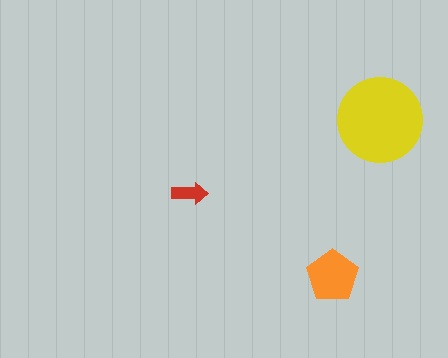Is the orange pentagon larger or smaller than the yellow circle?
Smaller.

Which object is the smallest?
The red arrow.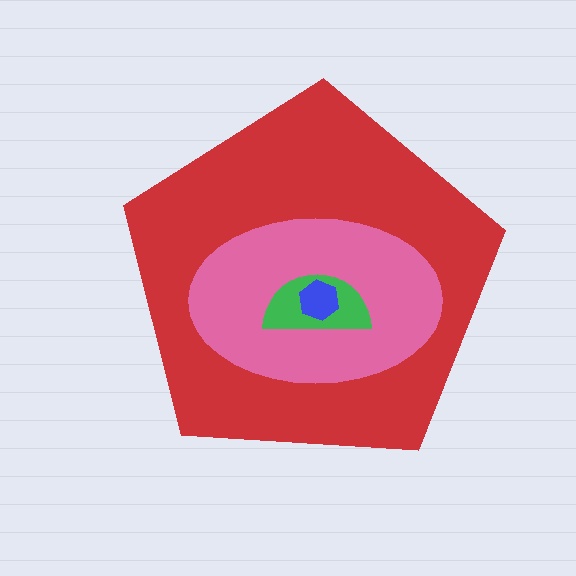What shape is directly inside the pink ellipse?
The green semicircle.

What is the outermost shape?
The red pentagon.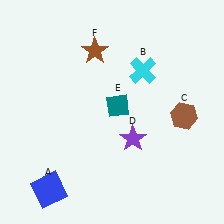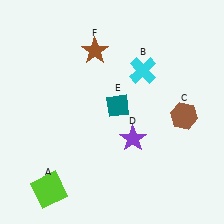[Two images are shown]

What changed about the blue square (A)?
In Image 1, A is blue. In Image 2, it changed to lime.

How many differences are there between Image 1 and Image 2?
There is 1 difference between the two images.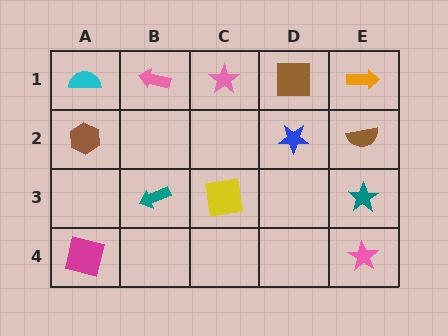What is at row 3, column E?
A teal star.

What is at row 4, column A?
A magenta square.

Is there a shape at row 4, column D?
No, that cell is empty.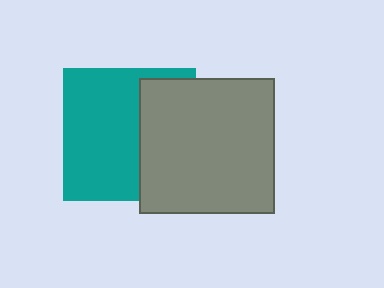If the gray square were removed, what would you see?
You would see the complete teal square.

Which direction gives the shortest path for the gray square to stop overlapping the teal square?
Moving right gives the shortest separation.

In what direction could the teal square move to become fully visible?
The teal square could move left. That would shift it out from behind the gray square entirely.